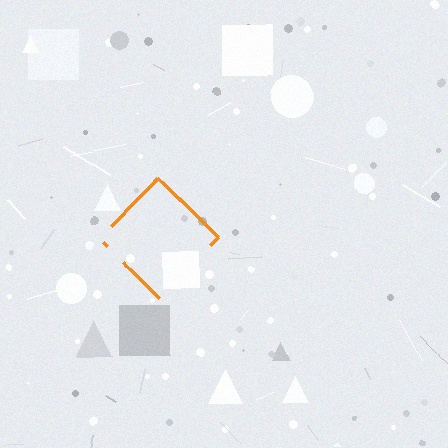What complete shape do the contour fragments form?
The contour fragments form a diamond.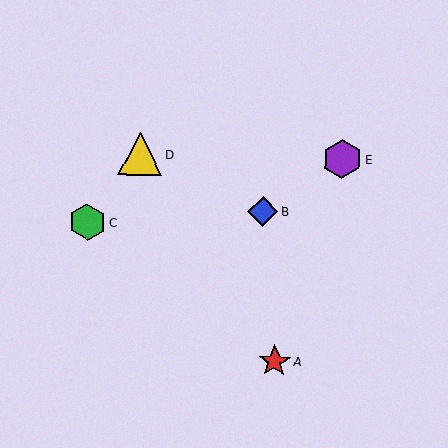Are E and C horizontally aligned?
No, E is at y≈159 and C is at y≈222.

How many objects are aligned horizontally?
2 objects (D, E) are aligned horizontally.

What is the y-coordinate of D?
Object D is at y≈154.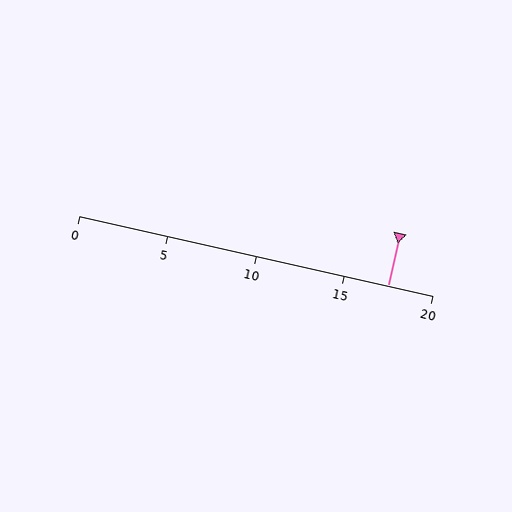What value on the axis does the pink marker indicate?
The marker indicates approximately 17.5.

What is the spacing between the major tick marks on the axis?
The major ticks are spaced 5 apart.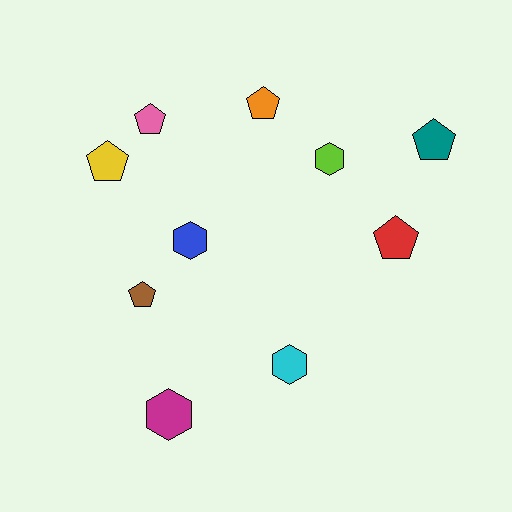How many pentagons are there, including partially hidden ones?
There are 6 pentagons.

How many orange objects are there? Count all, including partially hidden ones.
There is 1 orange object.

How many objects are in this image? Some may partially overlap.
There are 10 objects.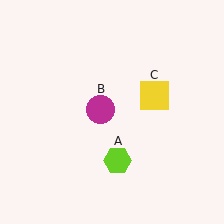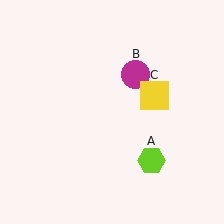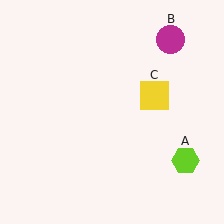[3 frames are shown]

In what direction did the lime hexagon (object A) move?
The lime hexagon (object A) moved right.